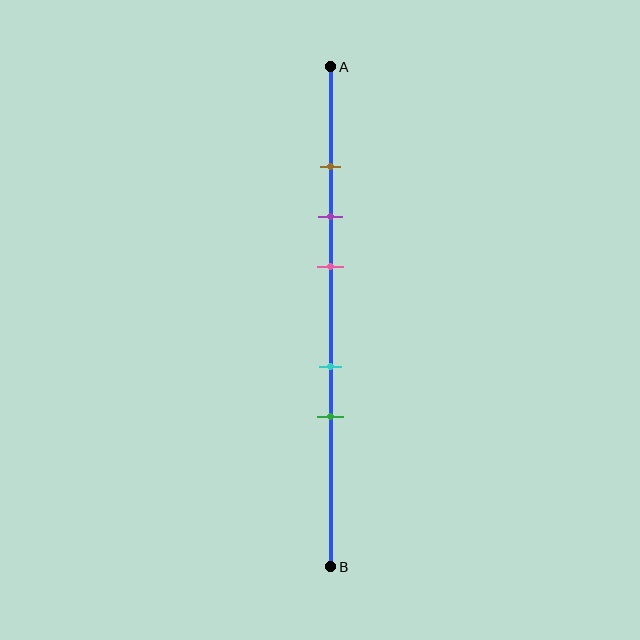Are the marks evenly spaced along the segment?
No, the marks are not evenly spaced.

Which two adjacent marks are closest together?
The brown and purple marks are the closest adjacent pair.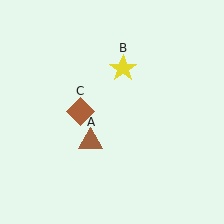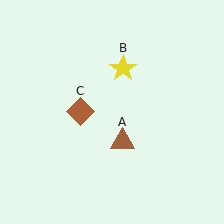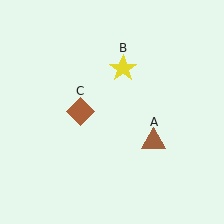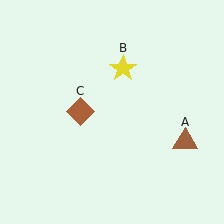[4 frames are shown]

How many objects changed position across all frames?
1 object changed position: brown triangle (object A).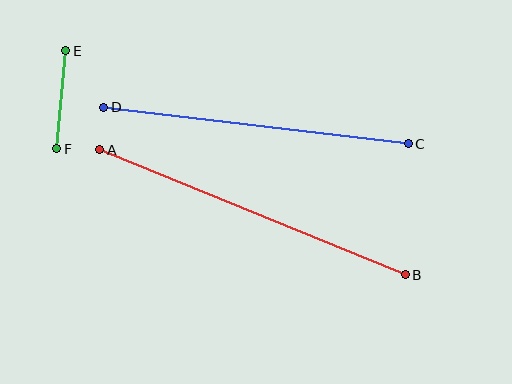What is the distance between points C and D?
The distance is approximately 307 pixels.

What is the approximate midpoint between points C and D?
The midpoint is at approximately (256, 125) pixels.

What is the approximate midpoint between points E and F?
The midpoint is at approximately (61, 100) pixels.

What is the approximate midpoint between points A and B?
The midpoint is at approximately (253, 212) pixels.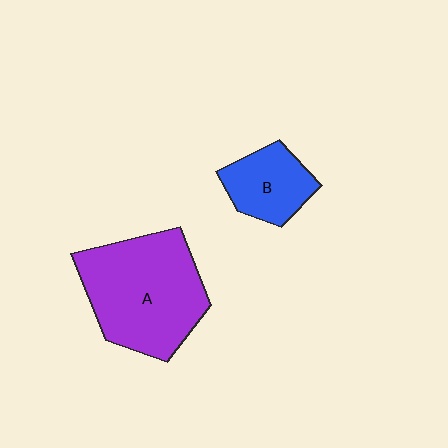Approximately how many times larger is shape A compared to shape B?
Approximately 2.3 times.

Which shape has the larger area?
Shape A (purple).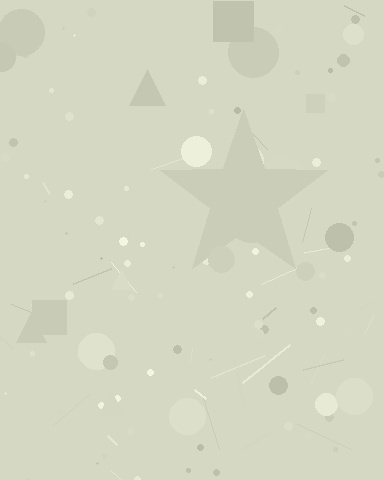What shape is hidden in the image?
A star is hidden in the image.